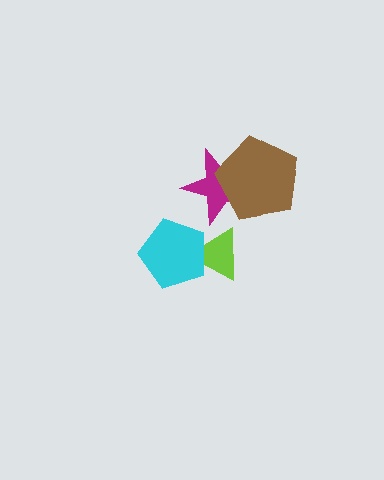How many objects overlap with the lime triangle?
1 object overlaps with the lime triangle.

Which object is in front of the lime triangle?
The cyan pentagon is in front of the lime triangle.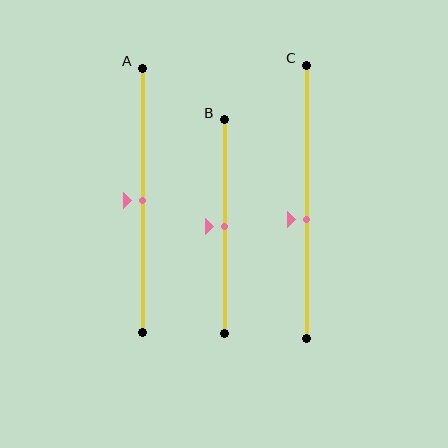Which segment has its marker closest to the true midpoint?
Segment A has its marker closest to the true midpoint.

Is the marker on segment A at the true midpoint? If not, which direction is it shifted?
Yes, the marker on segment A is at the true midpoint.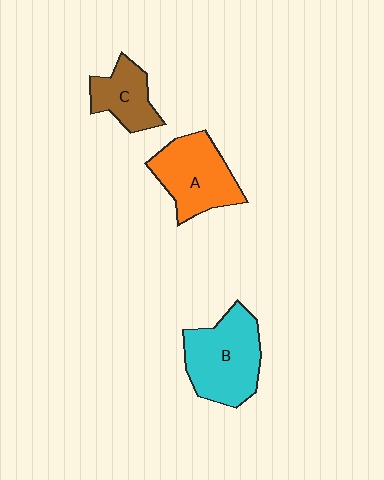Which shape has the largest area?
Shape B (cyan).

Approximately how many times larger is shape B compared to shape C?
Approximately 1.8 times.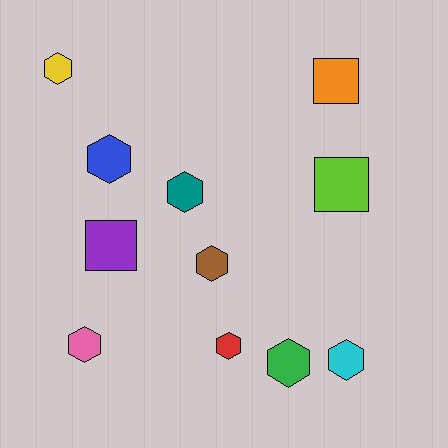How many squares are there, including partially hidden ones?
There are 3 squares.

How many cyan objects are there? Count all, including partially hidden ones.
There is 1 cyan object.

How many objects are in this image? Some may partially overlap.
There are 11 objects.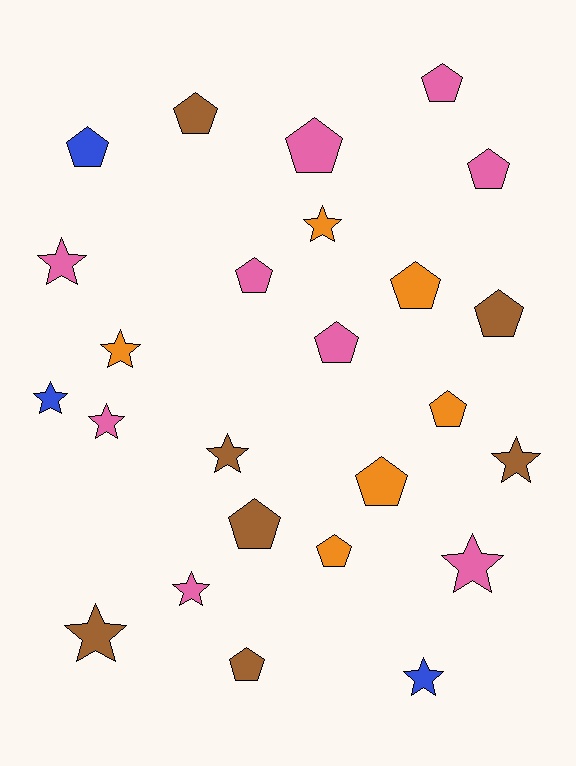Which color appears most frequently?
Pink, with 9 objects.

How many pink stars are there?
There are 4 pink stars.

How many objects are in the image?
There are 25 objects.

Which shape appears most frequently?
Pentagon, with 14 objects.